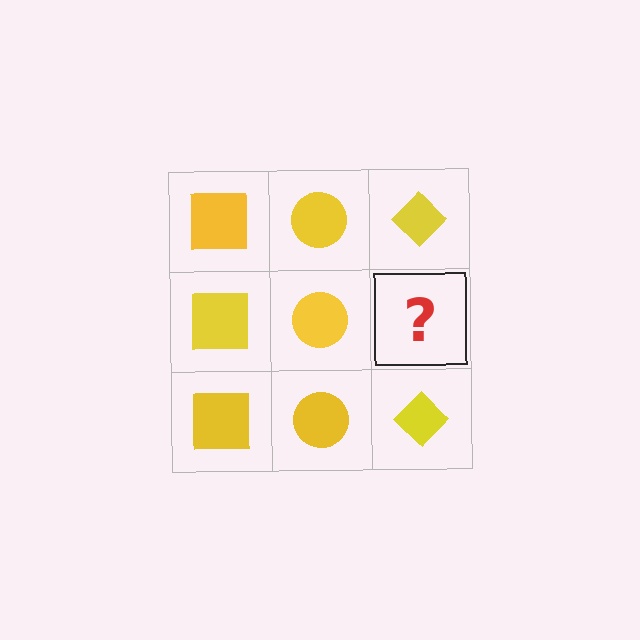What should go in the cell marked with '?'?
The missing cell should contain a yellow diamond.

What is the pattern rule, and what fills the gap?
The rule is that each column has a consistent shape. The gap should be filled with a yellow diamond.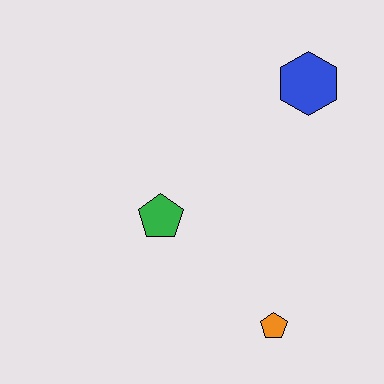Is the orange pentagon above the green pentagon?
No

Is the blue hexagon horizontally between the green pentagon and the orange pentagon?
No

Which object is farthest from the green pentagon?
The blue hexagon is farthest from the green pentagon.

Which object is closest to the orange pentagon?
The green pentagon is closest to the orange pentagon.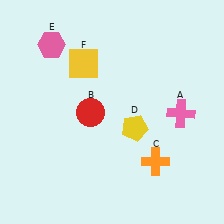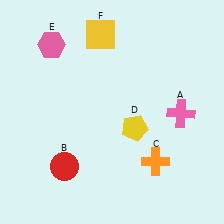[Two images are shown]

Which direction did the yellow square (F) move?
The yellow square (F) moved up.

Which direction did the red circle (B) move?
The red circle (B) moved down.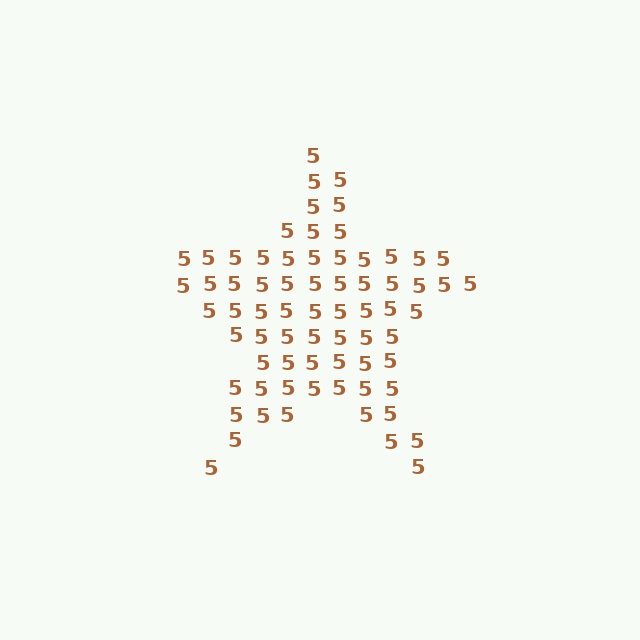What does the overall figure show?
The overall figure shows a star.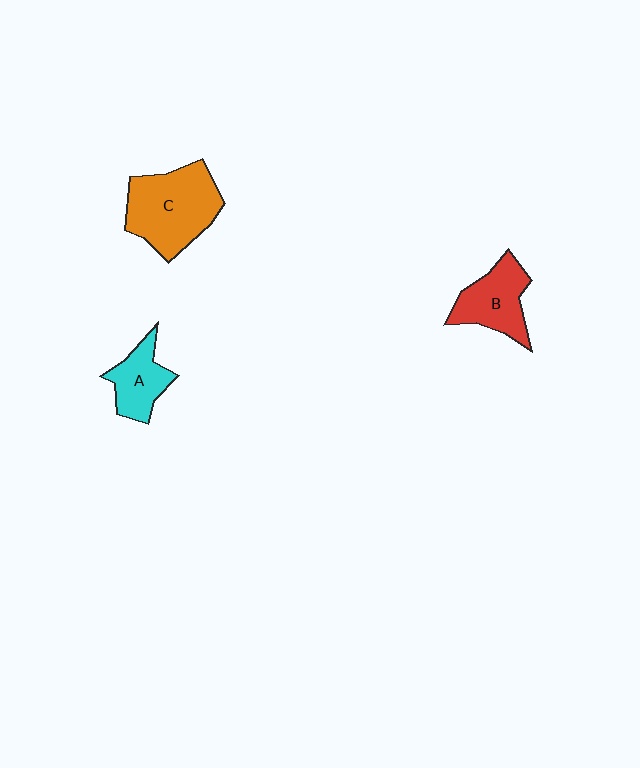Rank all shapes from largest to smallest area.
From largest to smallest: C (orange), B (red), A (cyan).